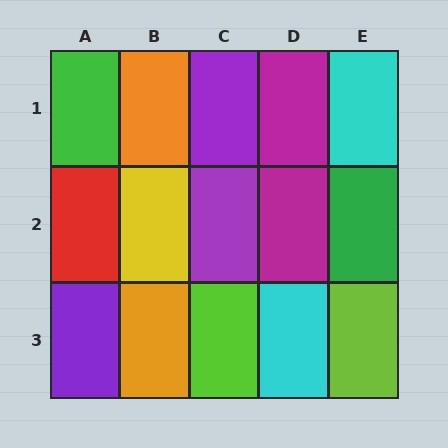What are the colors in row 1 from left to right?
Green, orange, purple, magenta, cyan.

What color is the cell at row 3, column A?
Purple.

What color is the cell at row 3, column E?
Lime.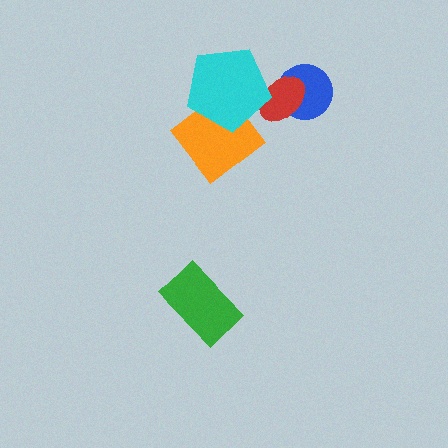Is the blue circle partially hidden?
Yes, it is partially covered by another shape.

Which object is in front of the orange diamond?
The cyan pentagon is in front of the orange diamond.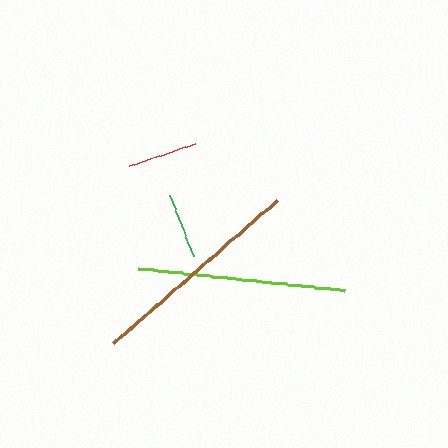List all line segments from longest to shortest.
From longest to shortest: brown, lime, red, green.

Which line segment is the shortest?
The green line is the shortest at approximately 66 pixels.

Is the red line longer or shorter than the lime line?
The lime line is longer than the red line.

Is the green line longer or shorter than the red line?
The red line is longer than the green line.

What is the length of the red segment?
The red segment is approximately 70 pixels long.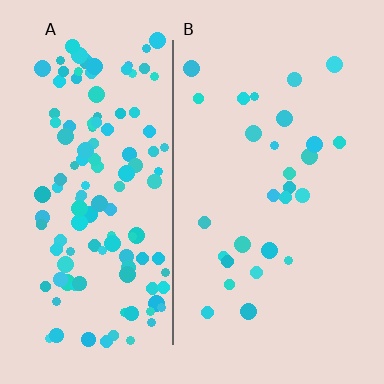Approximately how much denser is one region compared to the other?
Approximately 4.6× — region A over region B.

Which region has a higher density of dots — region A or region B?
A (the left).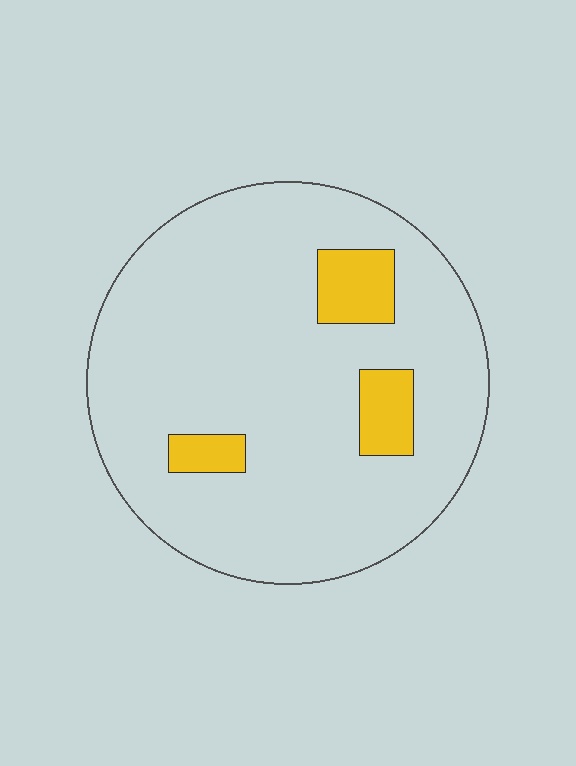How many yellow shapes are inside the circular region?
3.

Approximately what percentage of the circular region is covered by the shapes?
Approximately 10%.